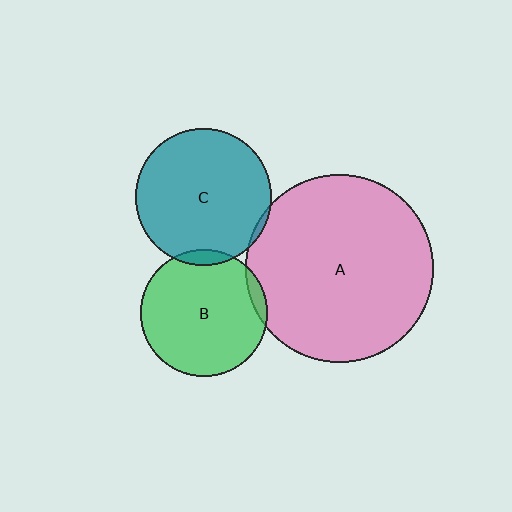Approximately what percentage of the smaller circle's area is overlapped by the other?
Approximately 5%.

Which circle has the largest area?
Circle A (pink).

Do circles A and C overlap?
Yes.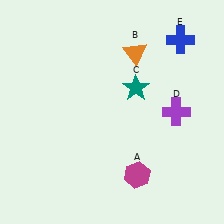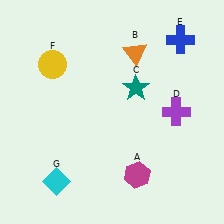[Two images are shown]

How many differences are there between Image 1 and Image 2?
There are 2 differences between the two images.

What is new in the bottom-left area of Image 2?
A cyan diamond (G) was added in the bottom-left area of Image 2.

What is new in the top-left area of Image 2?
A yellow circle (F) was added in the top-left area of Image 2.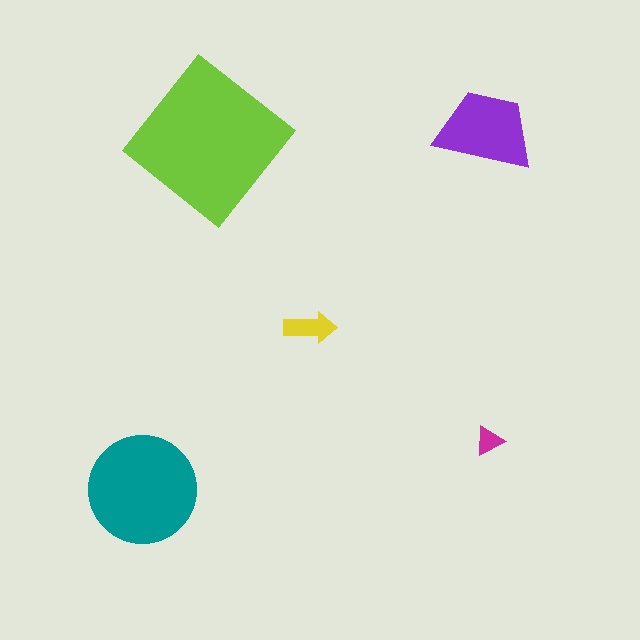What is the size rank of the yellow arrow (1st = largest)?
4th.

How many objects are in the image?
There are 5 objects in the image.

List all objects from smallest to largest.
The magenta triangle, the yellow arrow, the purple trapezoid, the teal circle, the lime diamond.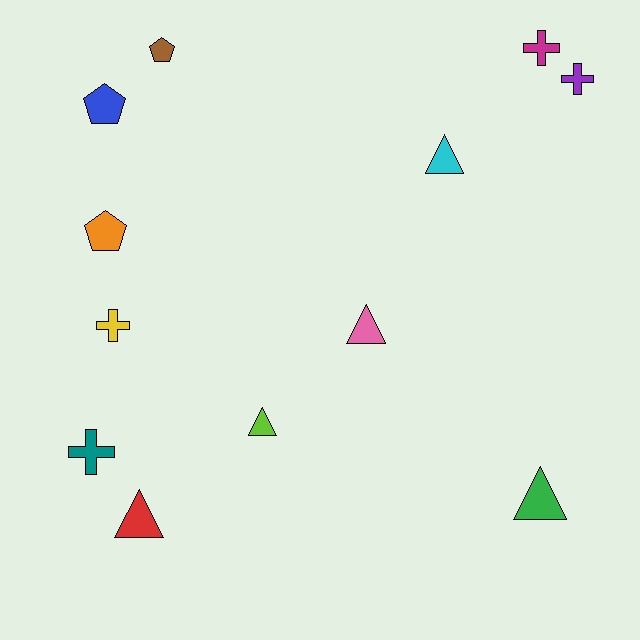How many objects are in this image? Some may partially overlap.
There are 12 objects.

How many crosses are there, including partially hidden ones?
There are 4 crosses.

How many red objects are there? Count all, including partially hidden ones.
There is 1 red object.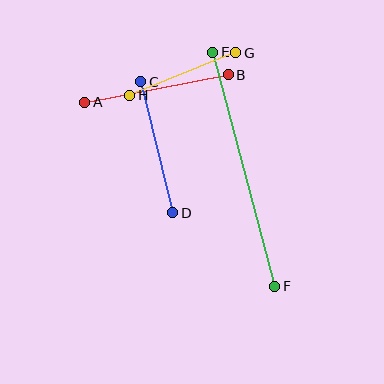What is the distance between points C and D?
The distance is approximately 135 pixels.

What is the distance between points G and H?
The distance is approximately 114 pixels.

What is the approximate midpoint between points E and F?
The midpoint is at approximately (244, 169) pixels.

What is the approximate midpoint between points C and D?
The midpoint is at approximately (157, 147) pixels.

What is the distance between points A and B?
The distance is approximately 146 pixels.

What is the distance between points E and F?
The distance is approximately 242 pixels.